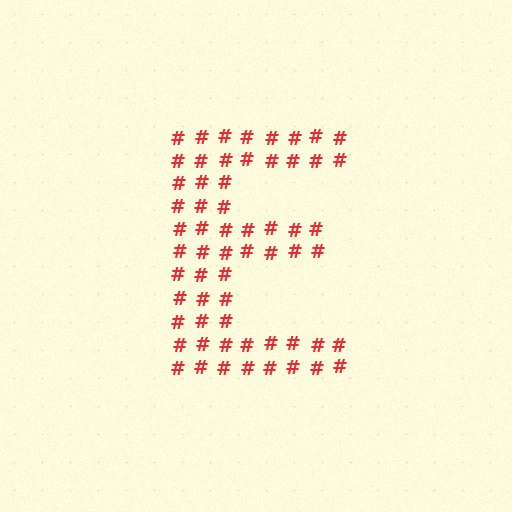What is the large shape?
The large shape is the letter E.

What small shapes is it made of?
It is made of small hash symbols.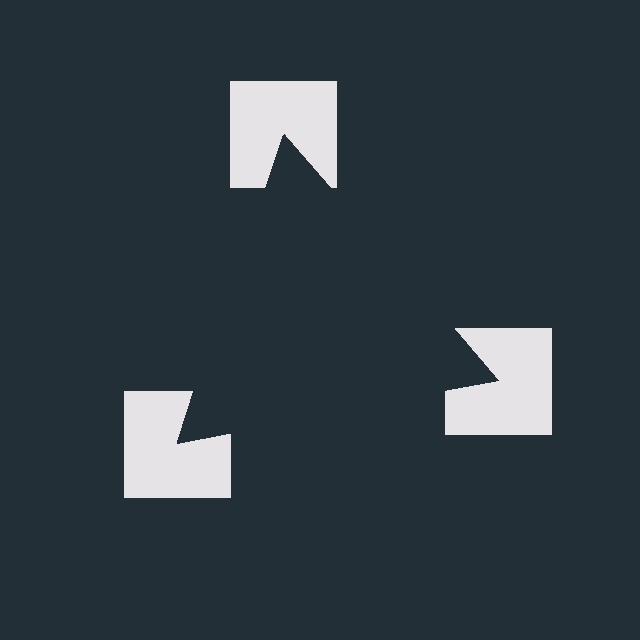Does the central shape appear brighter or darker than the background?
It typically appears slightly darker than the background, even though no actual brightness change is drawn.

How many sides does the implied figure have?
3 sides.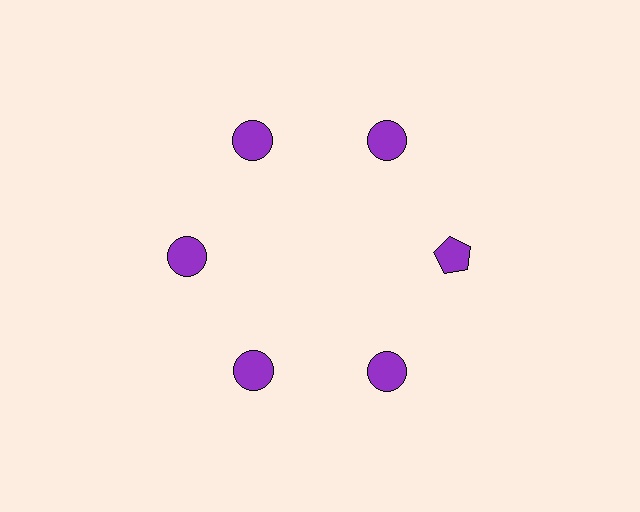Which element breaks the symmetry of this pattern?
The purple pentagon at roughly the 3 o'clock position breaks the symmetry. All other shapes are purple circles.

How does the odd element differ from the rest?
It has a different shape: pentagon instead of circle.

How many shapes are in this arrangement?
There are 6 shapes arranged in a ring pattern.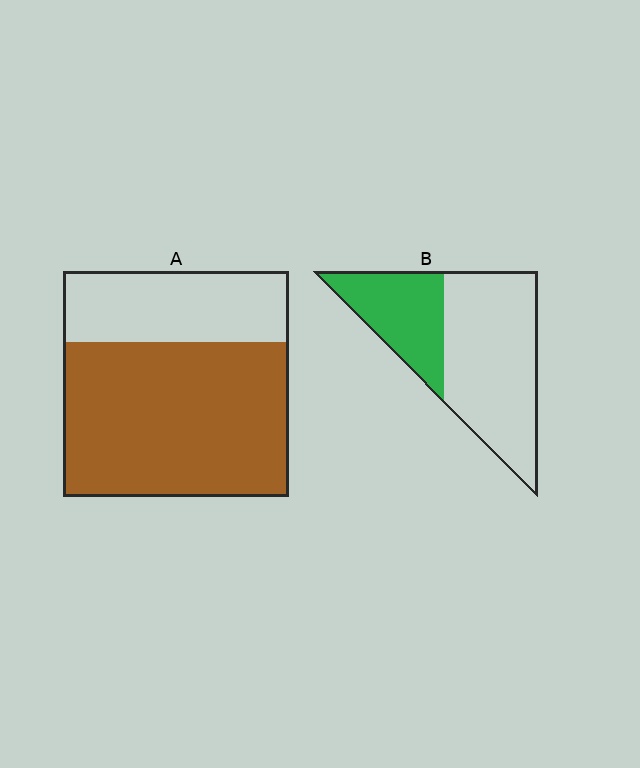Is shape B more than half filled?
No.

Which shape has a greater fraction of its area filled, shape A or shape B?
Shape A.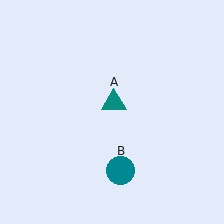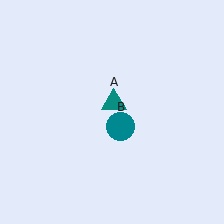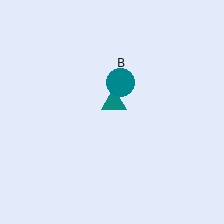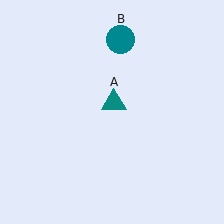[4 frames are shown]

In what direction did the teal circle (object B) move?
The teal circle (object B) moved up.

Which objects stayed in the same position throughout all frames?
Teal triangle (object A) remained stationary.